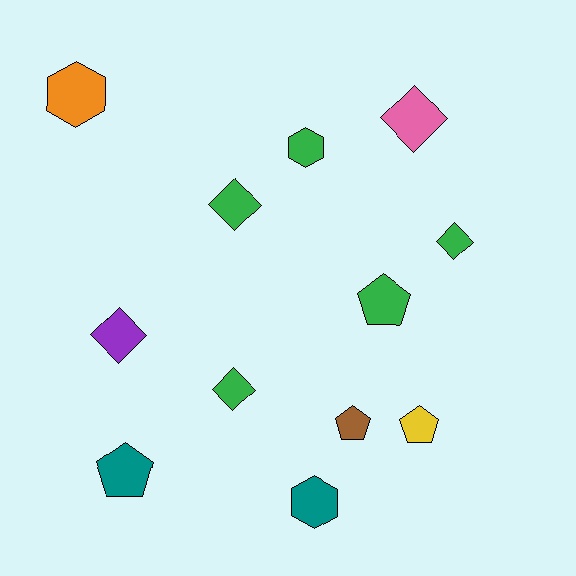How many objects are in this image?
There are 12 objects.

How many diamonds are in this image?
There are 5 diamonds.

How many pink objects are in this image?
There is 1 pink object.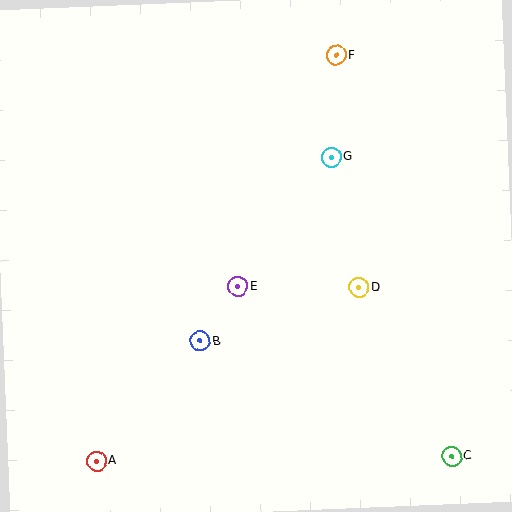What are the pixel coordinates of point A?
Point A is at (97, 461).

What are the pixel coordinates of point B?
Point B is at (200, 341).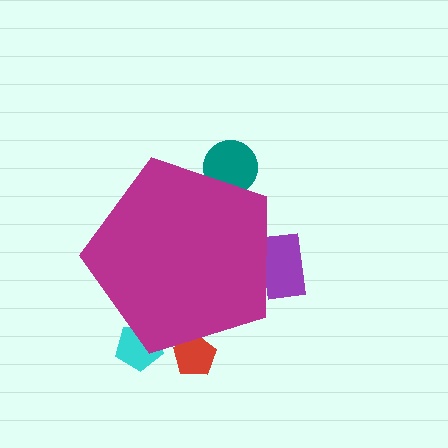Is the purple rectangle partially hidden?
Yes, the purple rectangle is partially hidden behind the magenta pentagon.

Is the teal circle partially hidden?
Yes, the teal circle is partially hidden behind the magenta pentagon.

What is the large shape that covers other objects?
A magenta pentagon.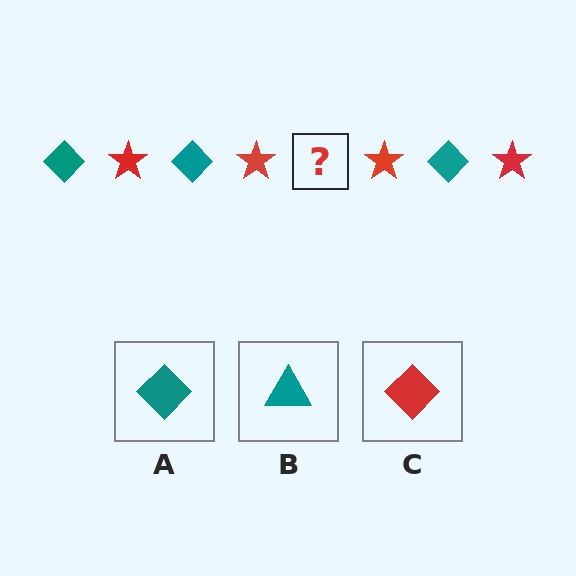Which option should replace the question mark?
Option A.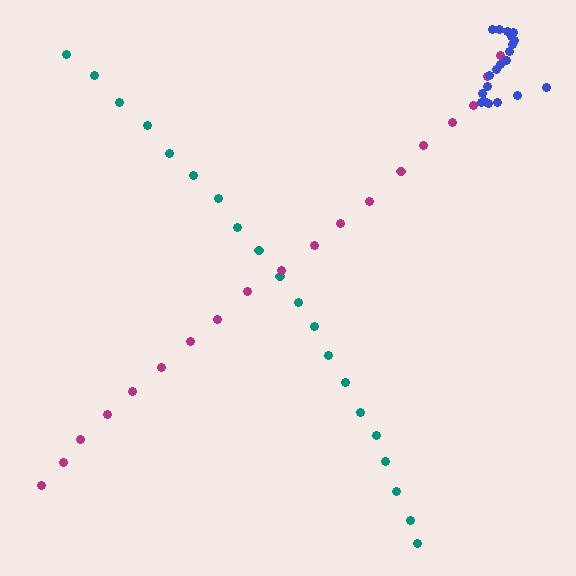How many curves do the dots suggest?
There are 3 distinct paths.